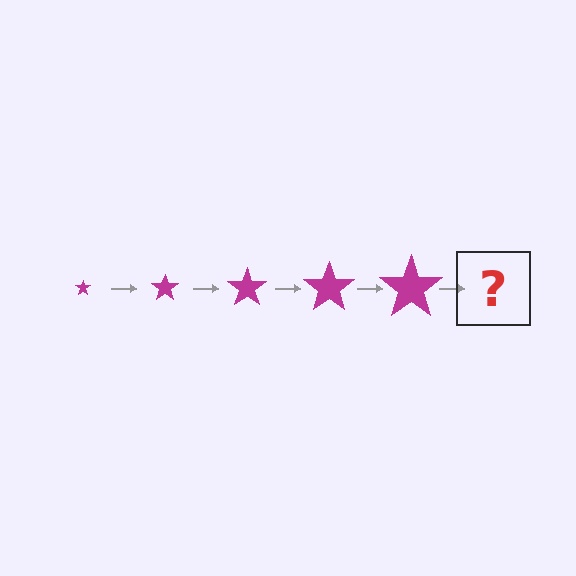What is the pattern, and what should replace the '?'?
The pattern is that the star gets progressively larger each step. The '?' should be a magenta star, larger than the previous one.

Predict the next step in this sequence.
The next step is a magenta star, larger than the previous one.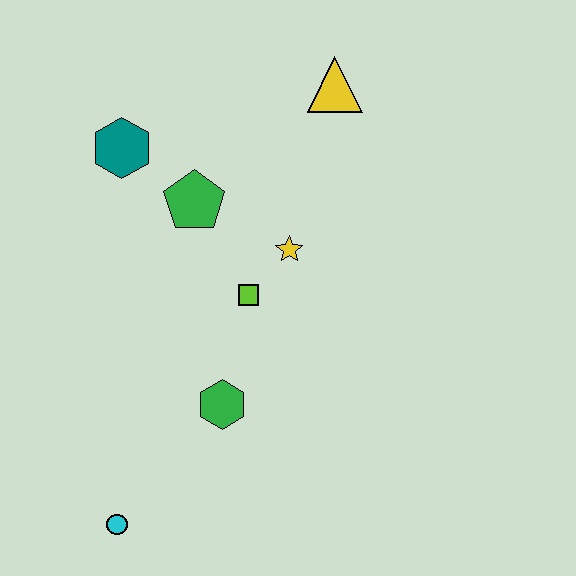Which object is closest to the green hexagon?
The lime square is closest to the green hexagon.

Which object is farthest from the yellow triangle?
The cyan circle is farthest from the yellow triangle.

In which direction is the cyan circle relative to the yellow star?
The cyan circle is below the yellow star.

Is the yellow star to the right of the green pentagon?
Yes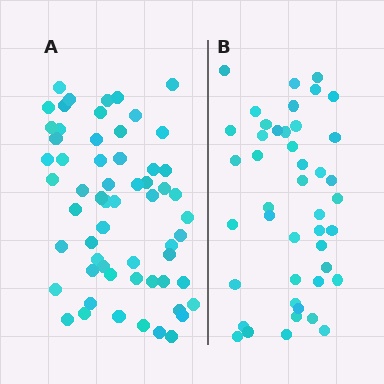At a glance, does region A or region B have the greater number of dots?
Region A (the left region) has more dots.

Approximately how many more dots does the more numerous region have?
Region A has approximately 15 more dots than region B.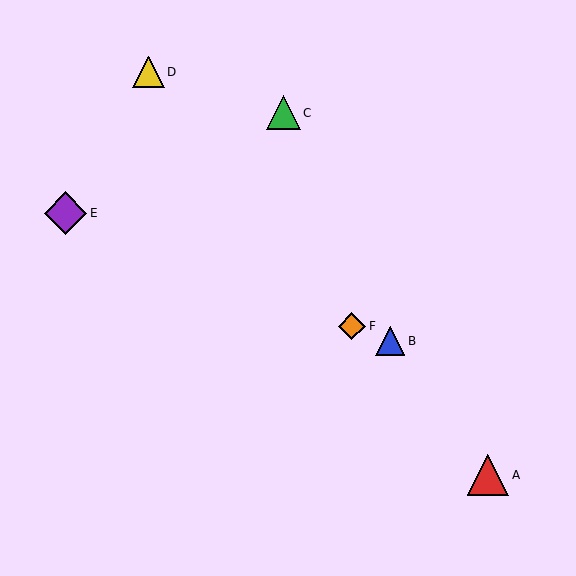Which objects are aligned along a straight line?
Objects B, E, F are aligned along a straight line.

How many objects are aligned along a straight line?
3 objects (B, E, F) are aligned along a straight line.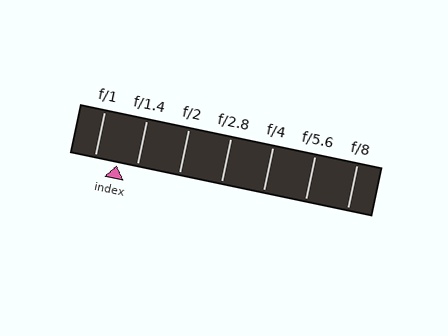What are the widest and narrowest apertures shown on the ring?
The widest aperture shown is f/1 and the narrowest is f/8.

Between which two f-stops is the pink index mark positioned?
The index mark is between f/1 and f/1.4.